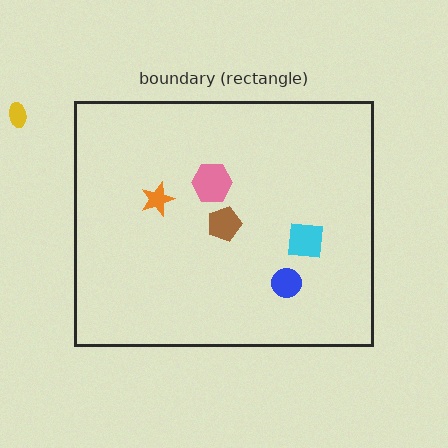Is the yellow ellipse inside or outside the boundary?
Outside.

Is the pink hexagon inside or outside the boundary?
Inside.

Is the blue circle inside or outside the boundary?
Inside.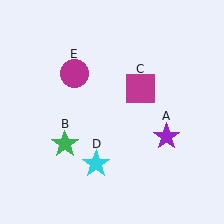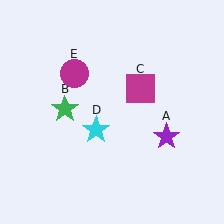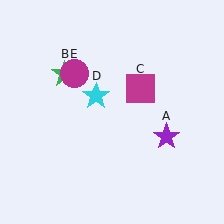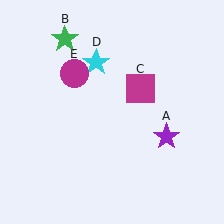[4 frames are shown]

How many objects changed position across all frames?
2 objects changed position: green star (object B), cyan star (object D).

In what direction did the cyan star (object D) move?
The cyan star (object D) moved up.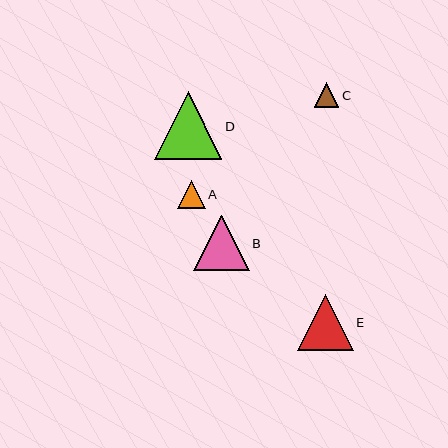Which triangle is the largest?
Triangle D is the largest with a size of approximately 68 pixels.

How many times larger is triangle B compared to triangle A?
Triangle B is approximately 2.0 times the size of triangle A.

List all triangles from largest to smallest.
From largest to smallest: D, B, E, A, C.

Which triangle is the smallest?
Triangle C is the smallest with a size of approximately 24 pixels.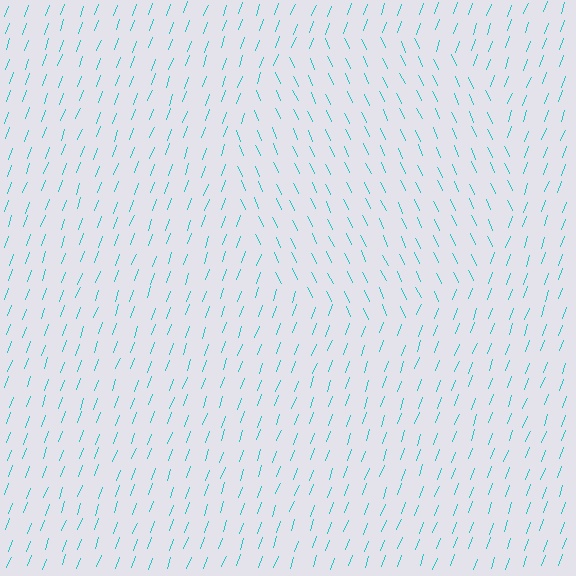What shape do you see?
I see a circle.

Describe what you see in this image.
The image is filled with small cyan line segments. A circle region in the image has lines oriented differently from the surrounding lines, creating a visible texture boundary.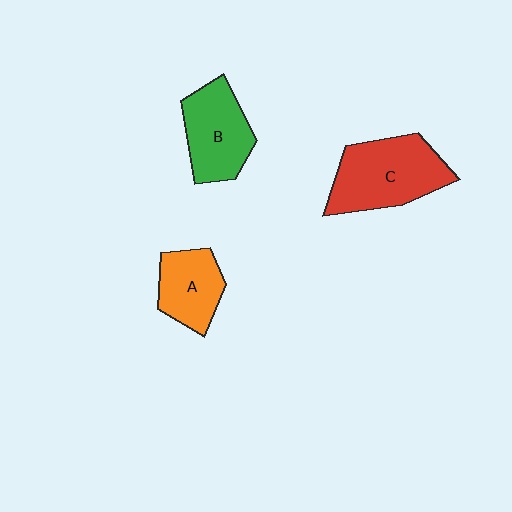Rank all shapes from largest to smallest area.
From largest to smallest: C (red), B (green), A (orange).